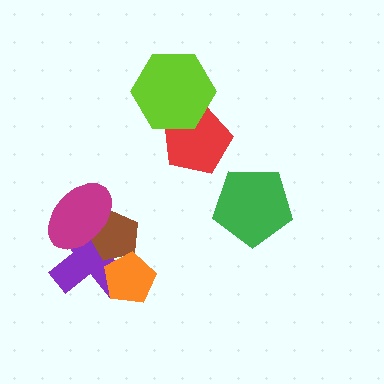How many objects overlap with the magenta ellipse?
2 objects overlap with the magenta ellipse.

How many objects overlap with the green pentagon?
0 objects overlap with the green pentagon.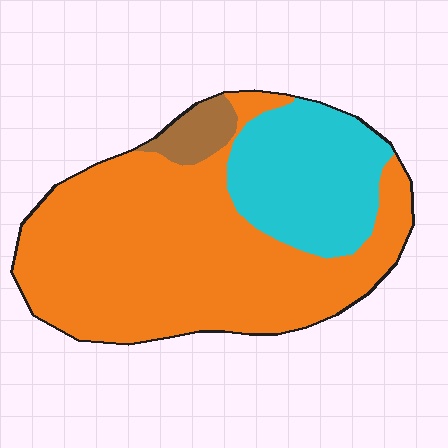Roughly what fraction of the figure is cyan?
Cyan covers around 25% of the figure.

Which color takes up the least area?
Brown, at roughly 5%.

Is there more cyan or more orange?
Orange.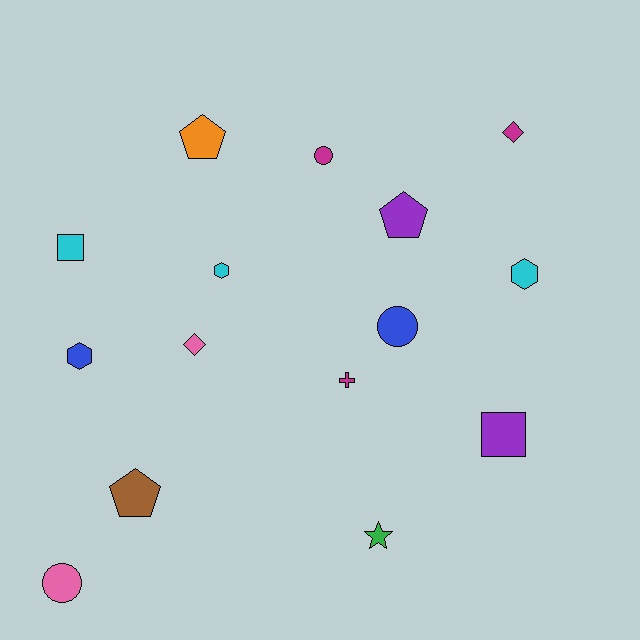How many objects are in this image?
There are 15 objects.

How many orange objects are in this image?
There is 1 orange object.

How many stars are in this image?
There is 1 star.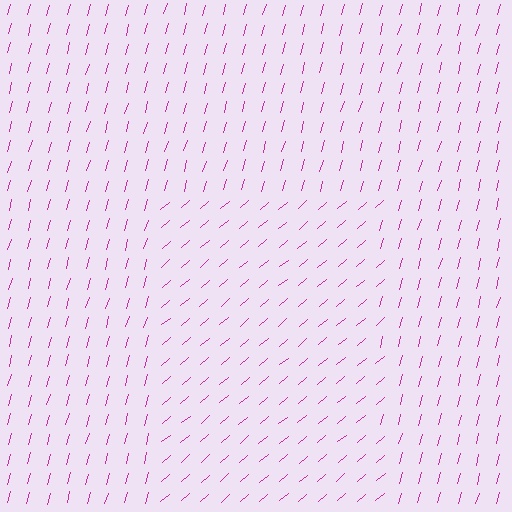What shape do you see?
I see a rectangle.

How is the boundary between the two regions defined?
The boundary is defined purely by a change in line orientation (approximately 34 degrees difference). All lines are the same color and thickness.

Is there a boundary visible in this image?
Yes, there is a texture boundary formed by a change in line orientation.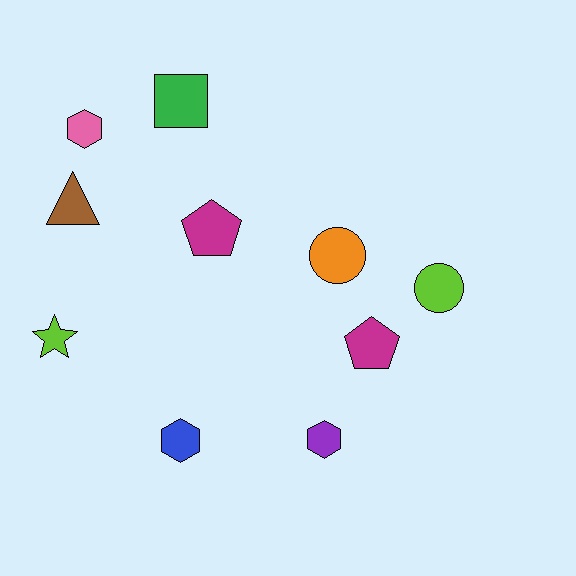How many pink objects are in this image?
There is 1 pink object.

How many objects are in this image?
There are 10 objects.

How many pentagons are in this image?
There are 2 pentagons.